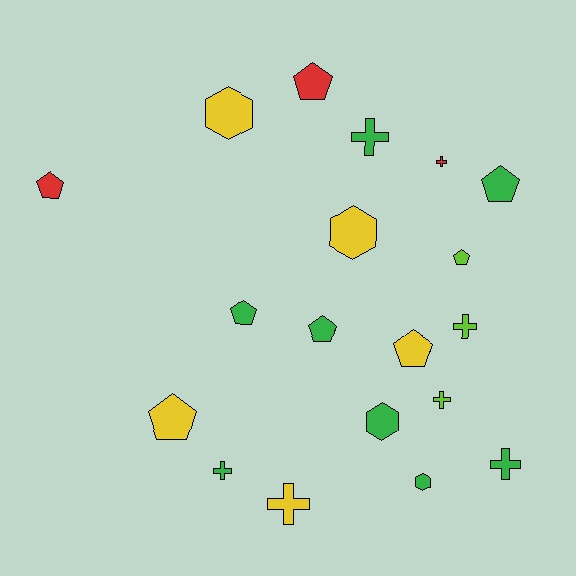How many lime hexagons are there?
There are no lime hexagons.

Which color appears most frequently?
Green, with 8 objects.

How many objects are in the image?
There are 19 objects.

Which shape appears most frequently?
Pentagon, with 8 objects.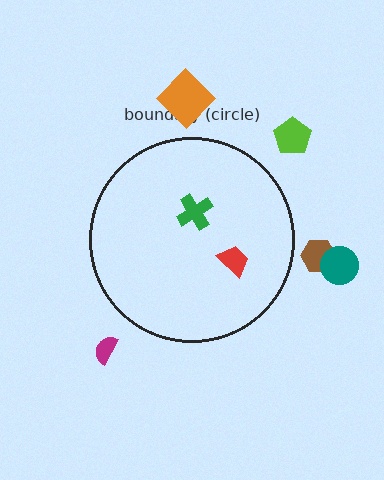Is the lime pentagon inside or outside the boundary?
Outside.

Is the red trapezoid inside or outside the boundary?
Inside.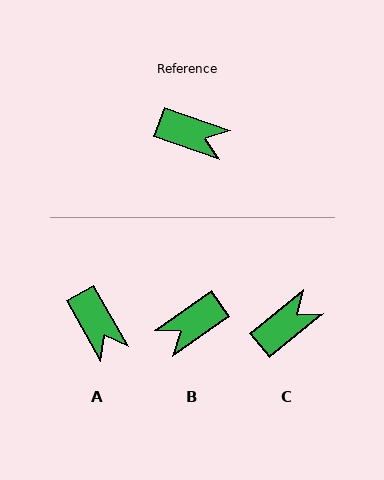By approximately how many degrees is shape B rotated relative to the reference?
Approximately 126 degrees clockwise.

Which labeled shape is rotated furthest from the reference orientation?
B, about 126 degrees away.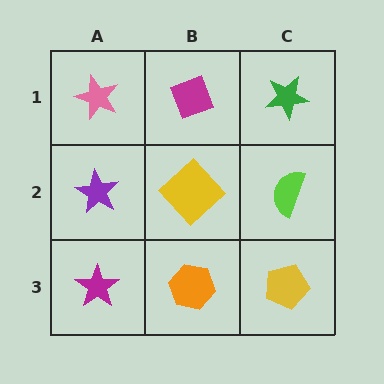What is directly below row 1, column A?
A purple star.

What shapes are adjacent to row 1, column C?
A lime semicircle (row 2, column C), a magenta diamond (row 1, column B).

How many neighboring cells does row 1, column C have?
2.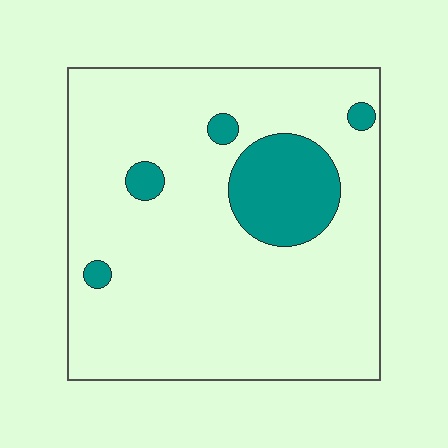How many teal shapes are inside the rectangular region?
5.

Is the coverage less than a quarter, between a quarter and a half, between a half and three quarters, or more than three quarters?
Less than a quarter.